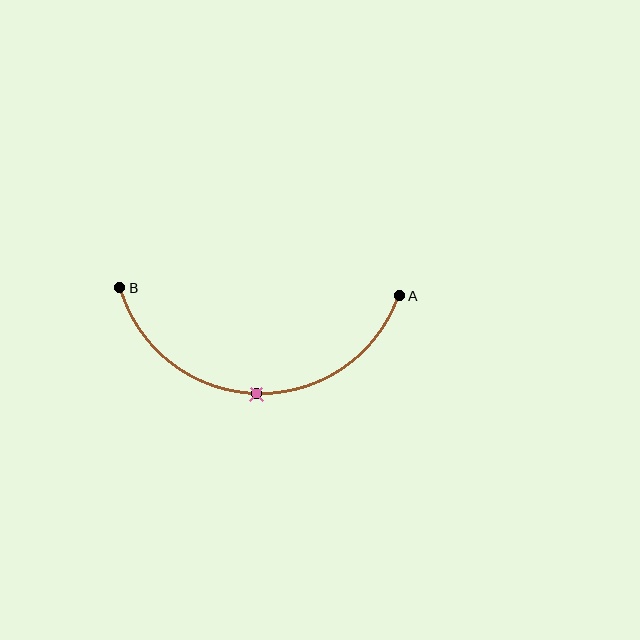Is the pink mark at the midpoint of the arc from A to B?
Yes. The pink mark lies on the arc at equal arc-length from both A and B — it is the arc midpoint.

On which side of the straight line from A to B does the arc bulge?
The arc bulges below the straight line connecting A and B.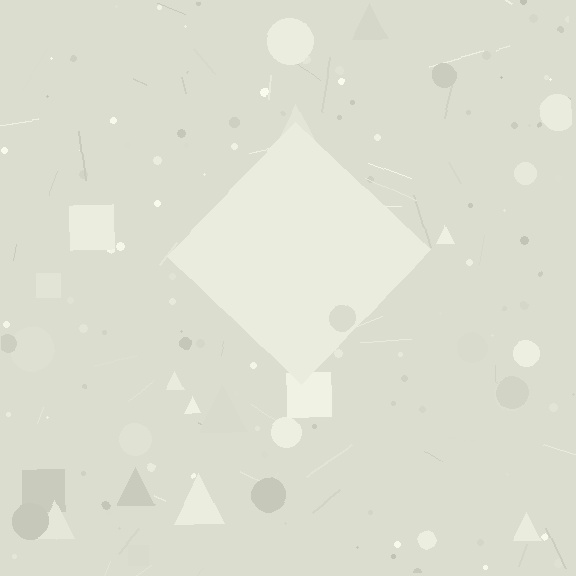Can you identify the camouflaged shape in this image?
The camouflaged shape is a diamond.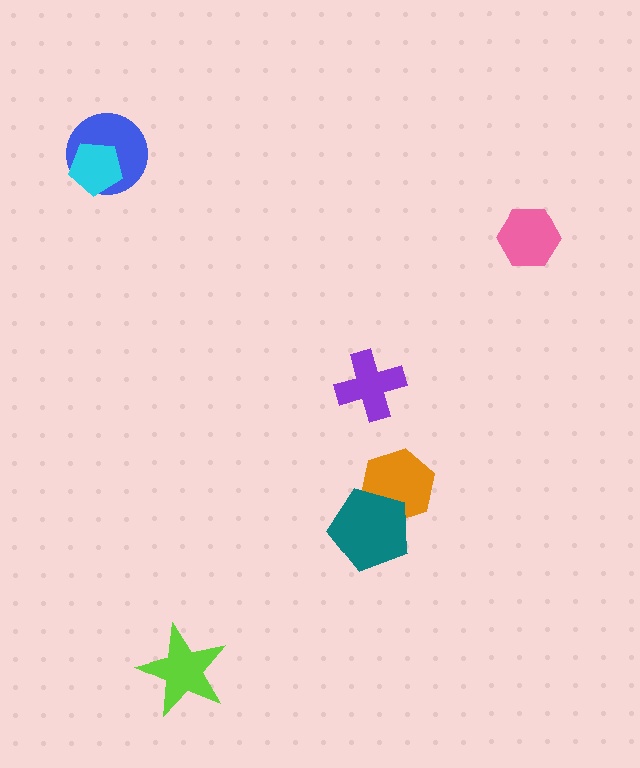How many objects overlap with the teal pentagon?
1 object overlaps with the teal pentagon.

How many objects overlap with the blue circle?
1 object overlaps with the blue circle.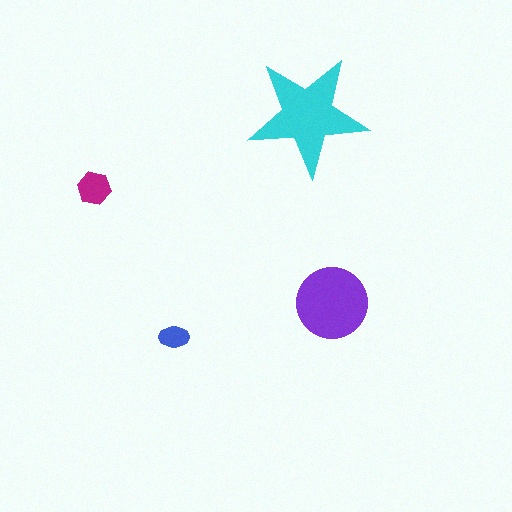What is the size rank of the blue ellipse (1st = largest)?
4th.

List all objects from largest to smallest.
The cyan star, the purple circle, the magenta hexagon, the blue ellipse.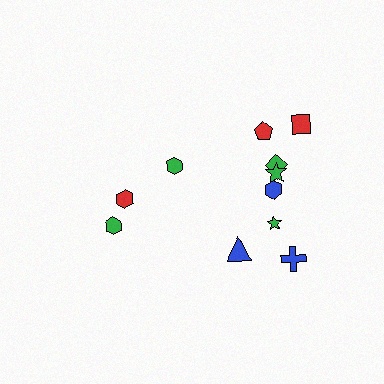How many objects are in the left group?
There are 3 objects.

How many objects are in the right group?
There are 8 objects.